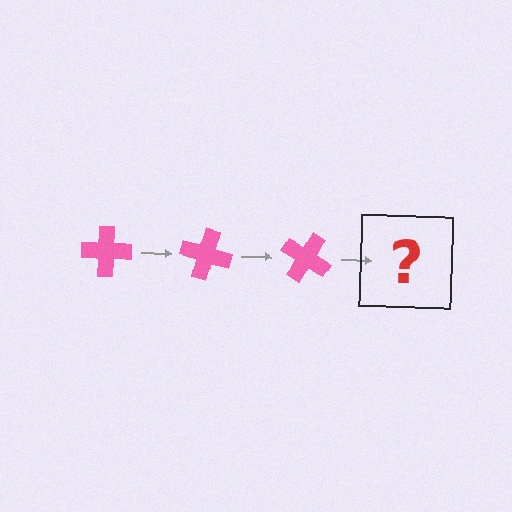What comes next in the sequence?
The next element should be a pink cross rotated 45 degrees.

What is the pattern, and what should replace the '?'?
The pattern is that the cross rotates 15 degrees each step. The '?' should be a pink cross rotated 45 degrees.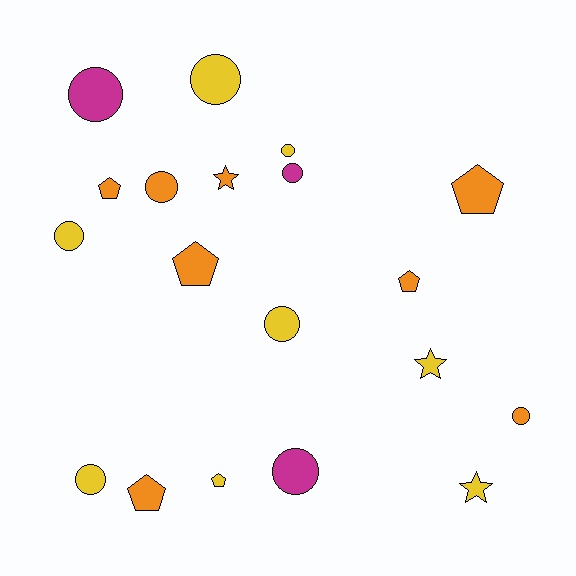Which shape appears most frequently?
Circle, with 10 objects.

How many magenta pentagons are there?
There are no magenta pentagons.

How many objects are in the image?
There are 19 objects.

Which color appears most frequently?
Orange, with 8 objects.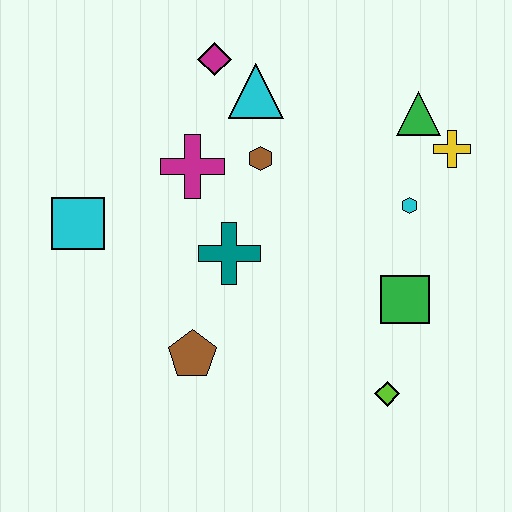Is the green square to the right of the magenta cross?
Yes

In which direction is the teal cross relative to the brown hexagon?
The teal cross is below the brown hexagon.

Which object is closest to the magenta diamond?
The cyan triangle is closest to the magenta diamond.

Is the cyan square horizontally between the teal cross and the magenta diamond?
No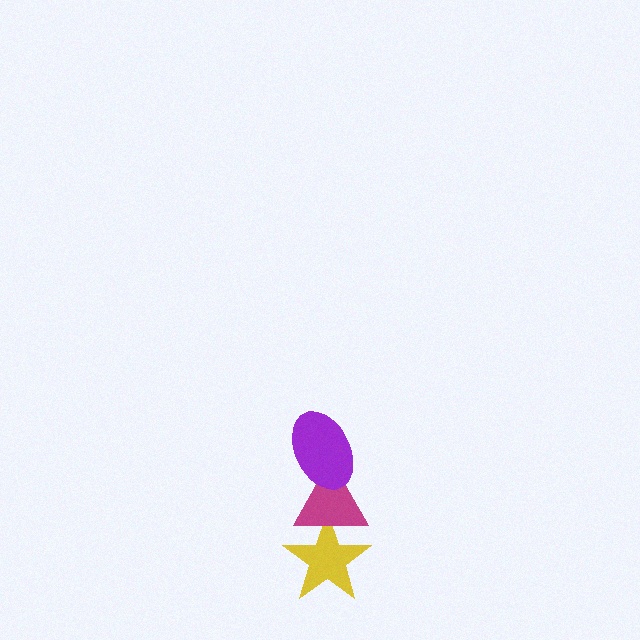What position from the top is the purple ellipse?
The purple ellipse is 1st from the top.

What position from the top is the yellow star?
The yellow star is 3rd from the top.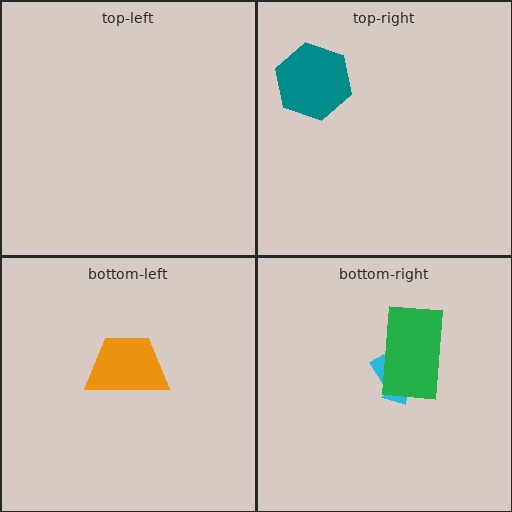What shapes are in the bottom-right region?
The cyan arrow, the green rectangle.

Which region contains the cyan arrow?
The bottom-right region.